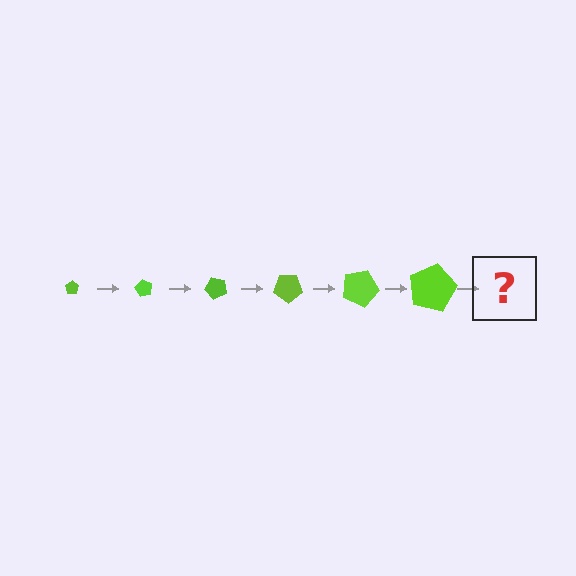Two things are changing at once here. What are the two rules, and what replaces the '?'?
The two rules are that the pentagon grows larger each step and it rotates 60 degrees each step. The '?' should be a pentagon, larger than the previous one and rotated 360 degrees from the start.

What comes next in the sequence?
The next element should be a pentagon, larger than the previous one and rotated 360 degrees from the start.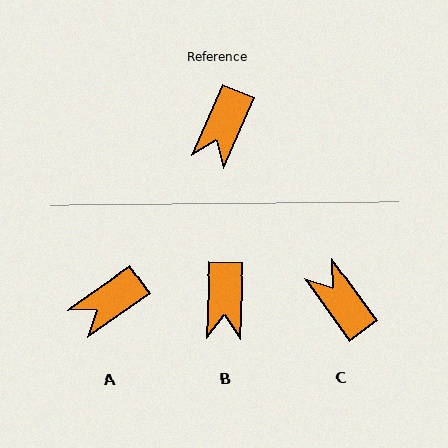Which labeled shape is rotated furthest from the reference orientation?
C, about 121 degrees away.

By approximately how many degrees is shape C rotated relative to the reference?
Approximately 121 degrees clockwise.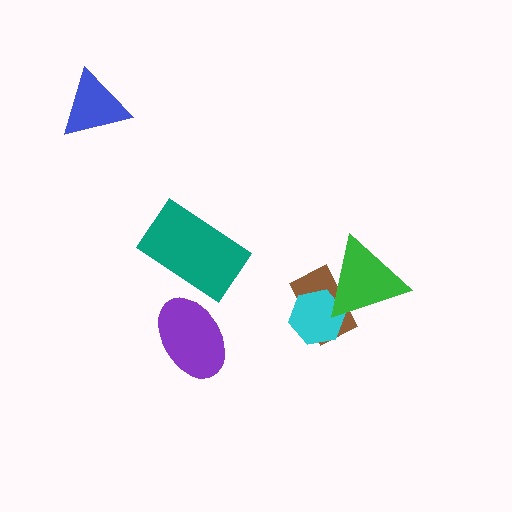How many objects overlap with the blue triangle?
0 objects overlap with the blue triangle.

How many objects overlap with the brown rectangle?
2 objects overlap with the brown rectangle.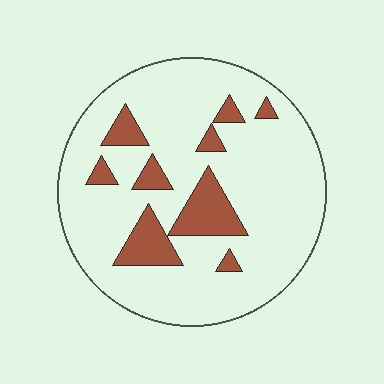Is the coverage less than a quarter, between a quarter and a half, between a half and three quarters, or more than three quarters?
Less than a quarter.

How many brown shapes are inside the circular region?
9.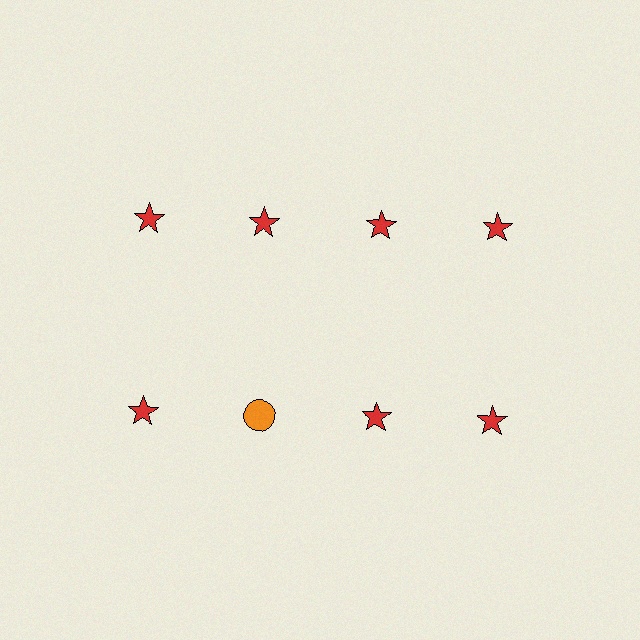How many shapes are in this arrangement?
There are 8 shapes arranged in a grid pattern.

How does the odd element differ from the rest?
It differs in both color (orange instead of red) and shape (circle instead of star).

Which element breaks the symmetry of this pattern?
The orange circle in the second row, second from left column breaks the symmetry. All other shapes are red stars.